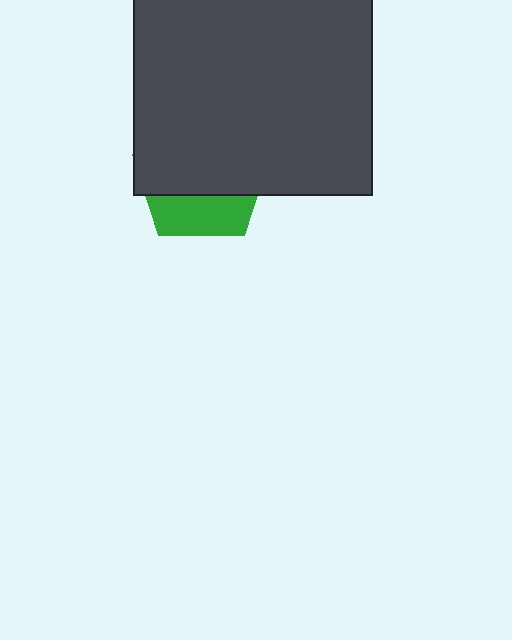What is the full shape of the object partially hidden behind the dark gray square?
The partially hidden object is a green pentagon.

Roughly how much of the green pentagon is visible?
A small part of it is visible (roughly 32%).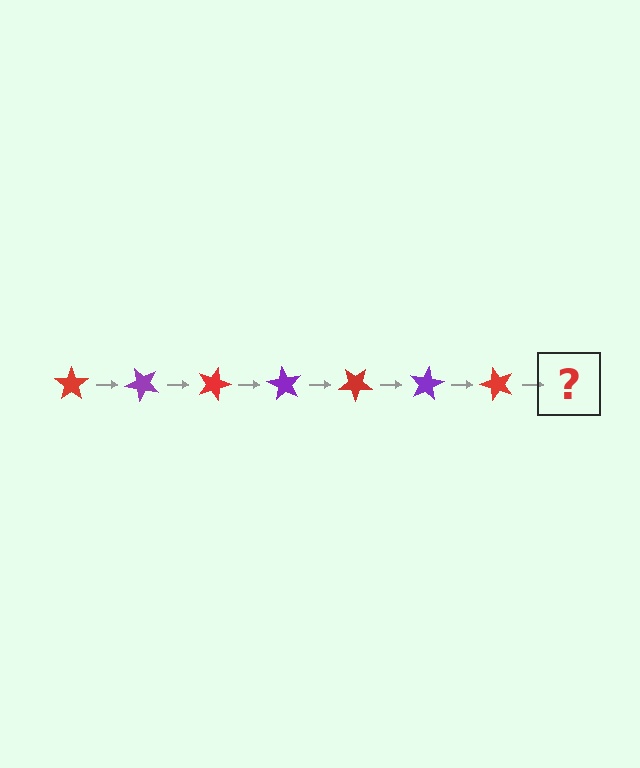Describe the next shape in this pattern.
It should be a purple star, rotated 315 degrees from the start.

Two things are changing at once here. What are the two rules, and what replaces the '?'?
The two rules are that it rotates 45 degrees each step and the color cycles through red and purple. The '?' should be a purple star, rotated 315 degrees from the start.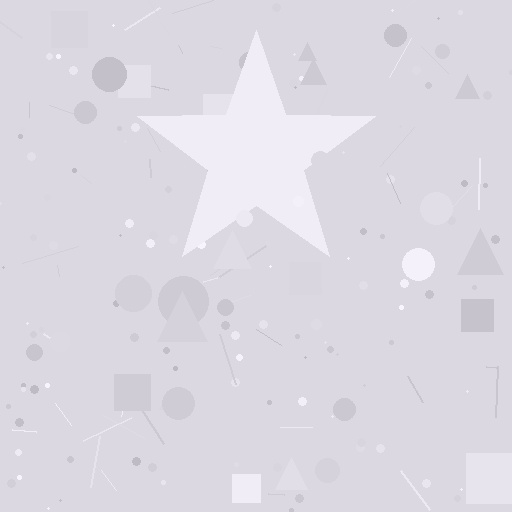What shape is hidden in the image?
A star is hidden in the image.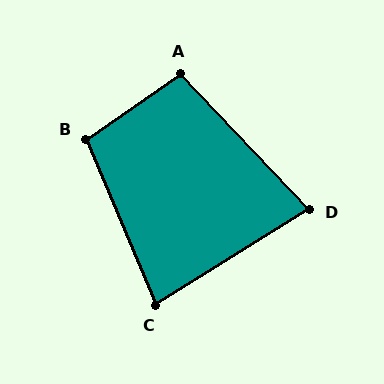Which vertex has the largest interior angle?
B, at approximately 102 degrees.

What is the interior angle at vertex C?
Approximately 81 degrees (acute).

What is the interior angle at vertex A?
Approximately 99 degrees (obtuse).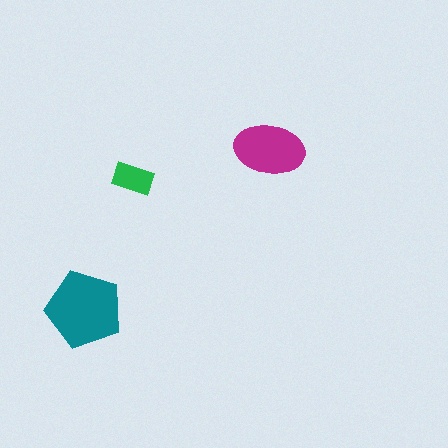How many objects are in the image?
There are 3 objects in the image.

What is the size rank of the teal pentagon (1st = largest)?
1st.